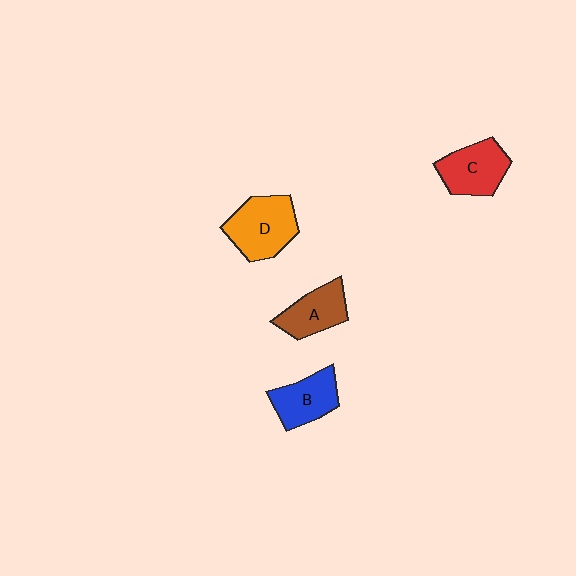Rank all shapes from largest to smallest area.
From largest to smallest: D (orange), C (red), B (blue), A (brown).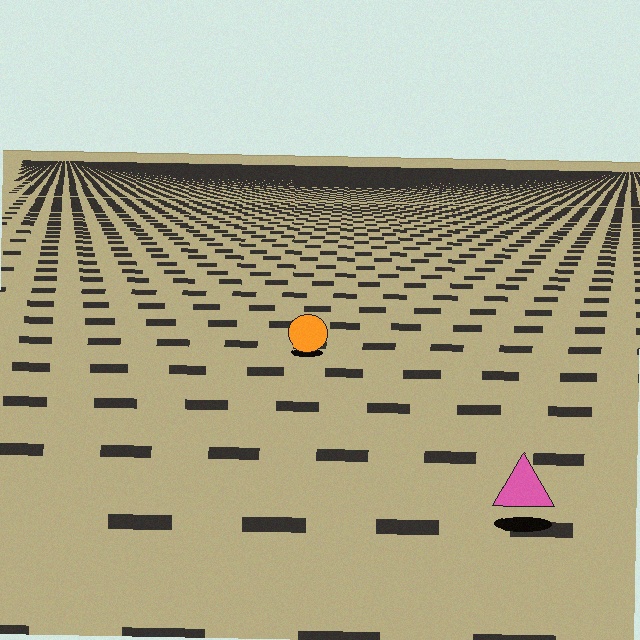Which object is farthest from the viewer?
The orange circle is farthest from the viewer. It appears smaller and the ground texture around it is denser.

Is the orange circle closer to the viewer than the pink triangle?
No. The pink triangle is closer — you can tell from the texture gradient: the ground texture is coarser near it.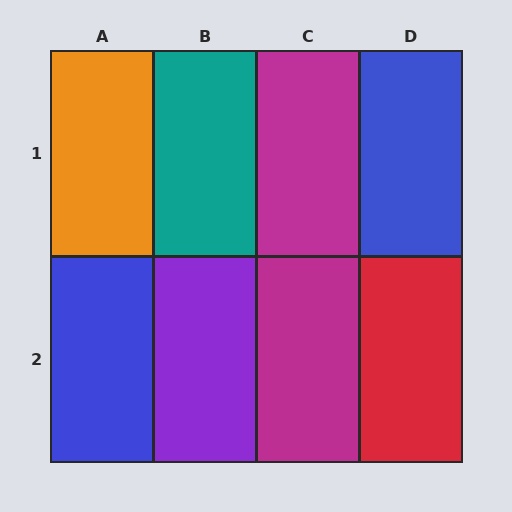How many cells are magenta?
2 cells are magenta.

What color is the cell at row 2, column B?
Purple.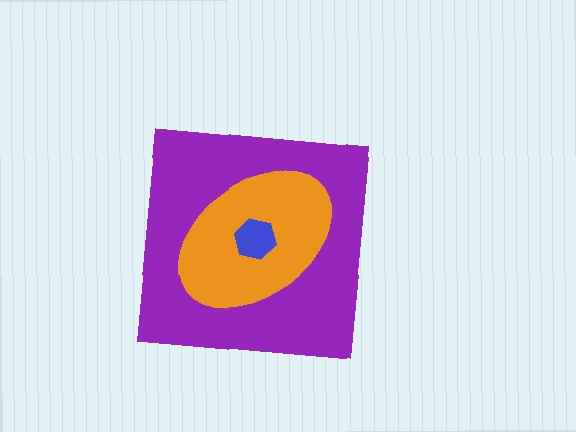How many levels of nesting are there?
3.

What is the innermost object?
The blue hexagon.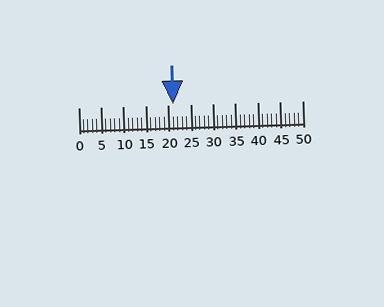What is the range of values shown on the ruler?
The ruler shows values from 0 to 50.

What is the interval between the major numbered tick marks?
The major tick marks are spaced 5 units apart.